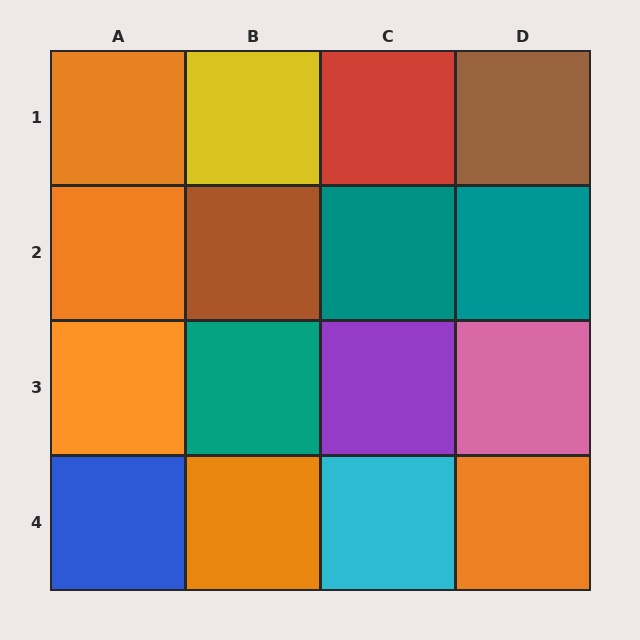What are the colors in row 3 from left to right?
Orange, teal, purple, pink.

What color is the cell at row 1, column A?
Orange.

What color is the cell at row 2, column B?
Brown.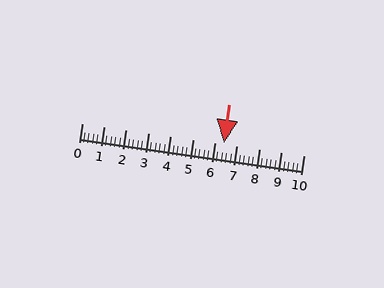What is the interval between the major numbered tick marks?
The major tick marks are spaced 1 units apart.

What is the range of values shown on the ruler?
The ruler shows values from 0 to 10.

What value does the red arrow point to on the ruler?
The red arrow points to approximately 6.4.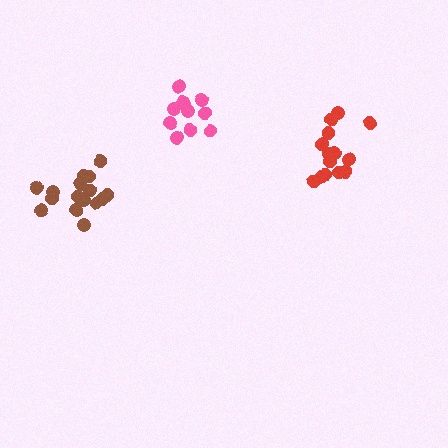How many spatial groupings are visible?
There are 3 spatial groupings.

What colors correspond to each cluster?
The clusters are colored: red, brown, pink.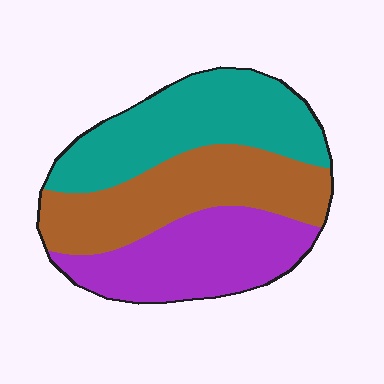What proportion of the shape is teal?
Teal takes up between a third and a half of the shape.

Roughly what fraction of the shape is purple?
Purple covers about 30% of the shape.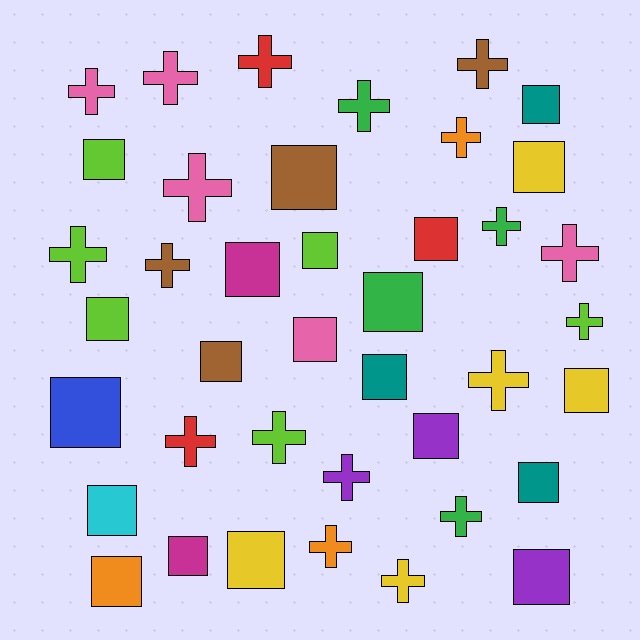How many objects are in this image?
There are 40 objects.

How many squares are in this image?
There are 21 squares.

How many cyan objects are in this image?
There is 1 cyan object.